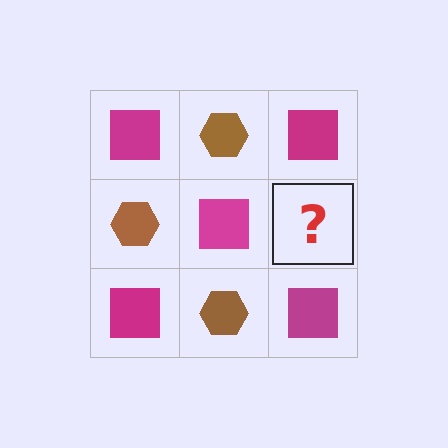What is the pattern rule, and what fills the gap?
The rule is that it alternates magenta square and brown hexagon in a checkerboard pattern. The gap should be filled with a brown hexagon.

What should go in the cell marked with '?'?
The missing cell should contain a brown hexagon.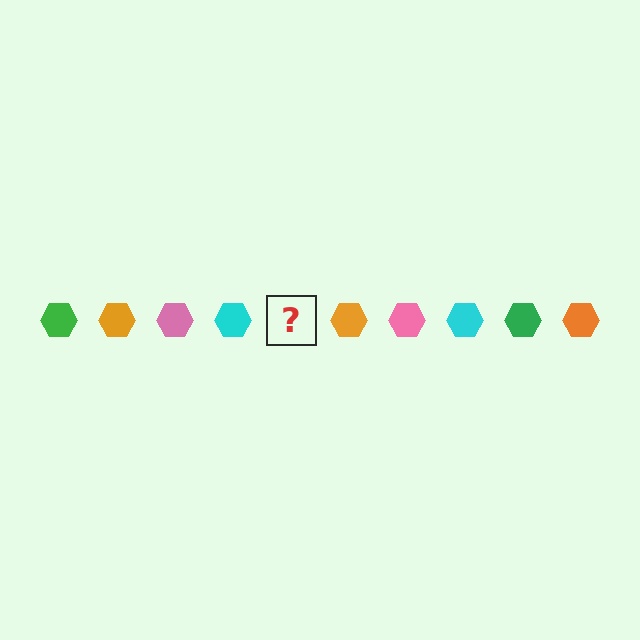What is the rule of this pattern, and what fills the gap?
The rule is that the pattern cycles through green, orange, pink, cyan hexagons. The gap should be filled with a green hexagon.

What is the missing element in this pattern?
The missing element is a green hexagon.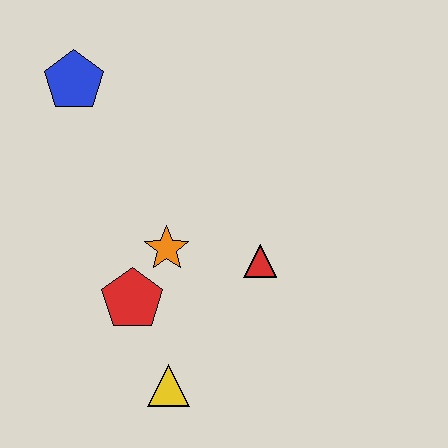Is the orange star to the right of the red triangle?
No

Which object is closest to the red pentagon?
The orange star is closest to the red pentagon.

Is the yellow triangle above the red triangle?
No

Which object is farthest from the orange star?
The blue pentagon is farthest from the orange star.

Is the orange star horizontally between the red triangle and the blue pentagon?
Yes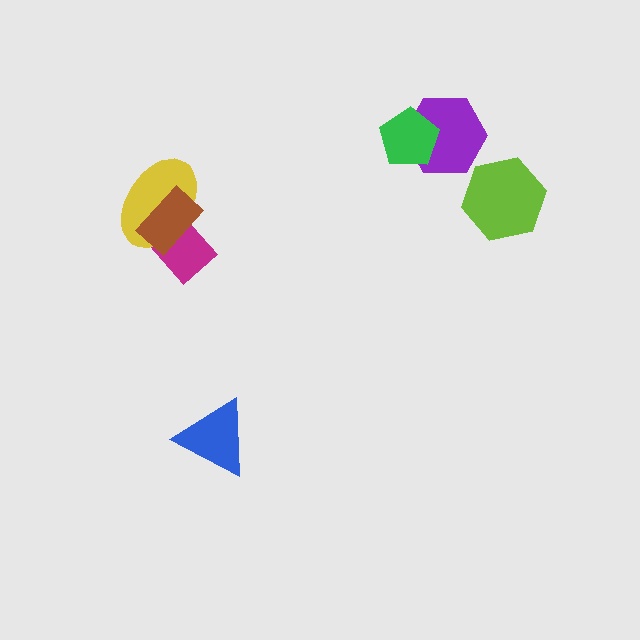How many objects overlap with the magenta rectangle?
2 objects overlap with the magenta rectangle.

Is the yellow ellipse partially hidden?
Yes, it is partially covered by another shape.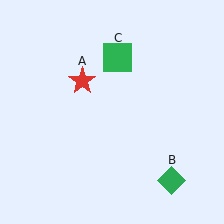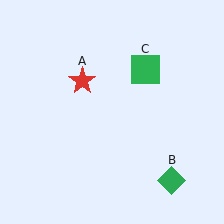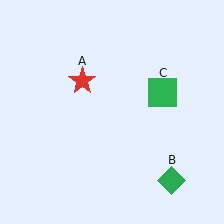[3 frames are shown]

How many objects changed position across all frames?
1 object changed position: green square (object C).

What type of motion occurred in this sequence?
The green square (object C) rotated clockwise around the center of the scene.